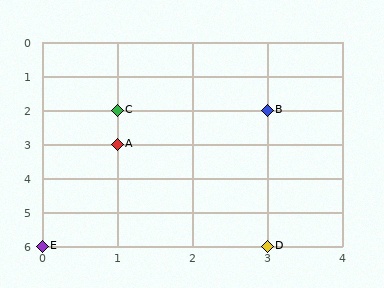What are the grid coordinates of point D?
Point D is at grid coordinates (3, 6).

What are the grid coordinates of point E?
Point E is at grid coordinates (0, 6).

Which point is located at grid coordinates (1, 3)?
Point A is at (1, 3).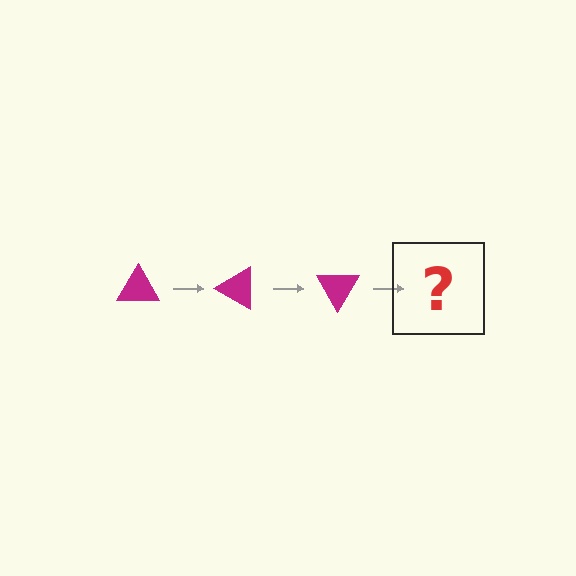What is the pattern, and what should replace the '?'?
The pattern is that the triangle rotates 30 degrees each step. The '?' should be a magenta triangle rotated 90 degrees.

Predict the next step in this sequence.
The next step is a magenta triangle rotated 90 degrees.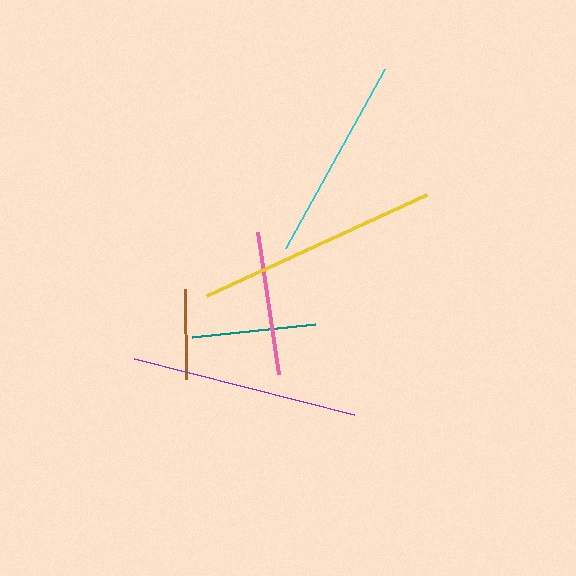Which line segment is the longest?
The yellow line is the longest at approximately 242 pixels.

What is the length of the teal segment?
The teal segment is approximately 123 pixels long.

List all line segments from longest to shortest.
From longest to shortest: yellow, purple, cyan, pink, teal, brown.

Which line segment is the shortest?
The brown line is the shortest at approximately 91 pixels.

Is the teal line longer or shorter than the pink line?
The pink line is longer than the teal line.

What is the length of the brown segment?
The brown segment is approximately 91 pixels long.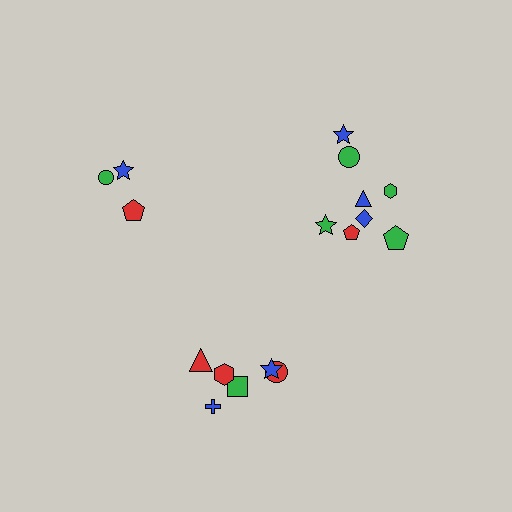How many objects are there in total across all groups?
There are 17 objects.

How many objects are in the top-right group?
There are 8 objects.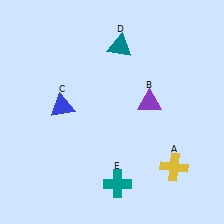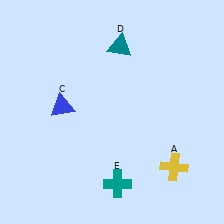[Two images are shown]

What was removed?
The purple triangle (B) was removed in Image 2.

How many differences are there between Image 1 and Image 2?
There is 1 difference between the two images.